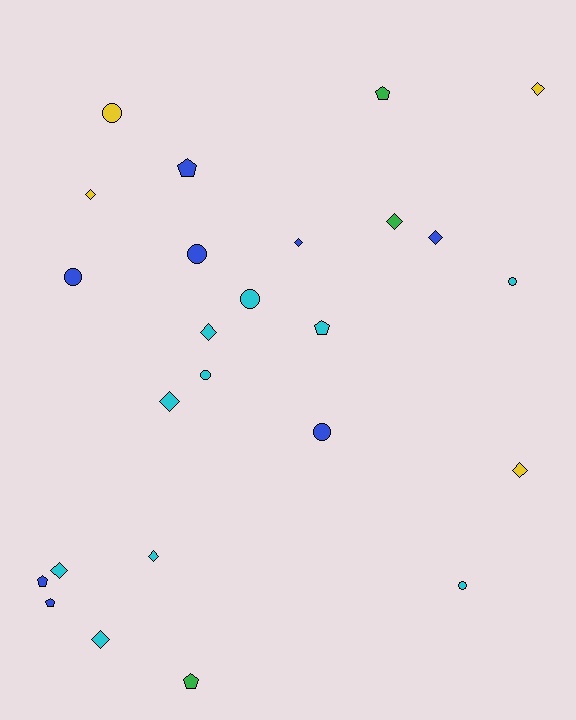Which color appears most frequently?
Cyan, with 10 objects.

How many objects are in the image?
There are 25 objects.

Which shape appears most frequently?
Diamond, with 11 objects.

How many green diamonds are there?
There is 1 green diamond.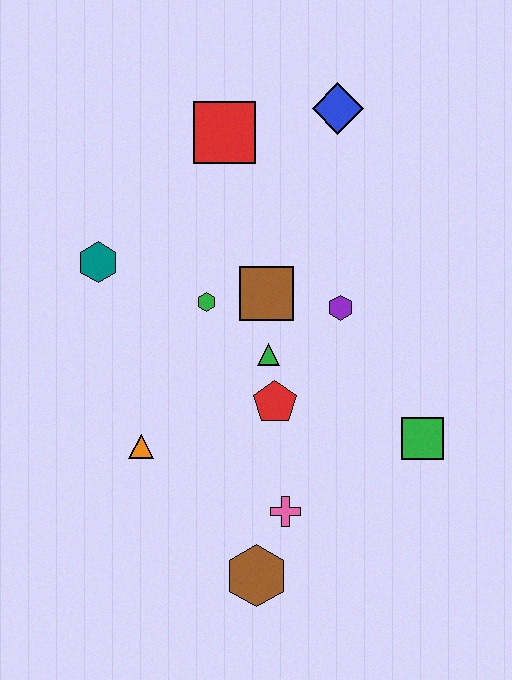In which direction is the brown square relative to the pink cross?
The brown square is above the pink cross.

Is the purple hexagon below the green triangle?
No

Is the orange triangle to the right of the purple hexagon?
No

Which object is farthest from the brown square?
The brown hexagon is farthest from the brown square.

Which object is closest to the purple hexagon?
The brown square is closest to the purple hexagon.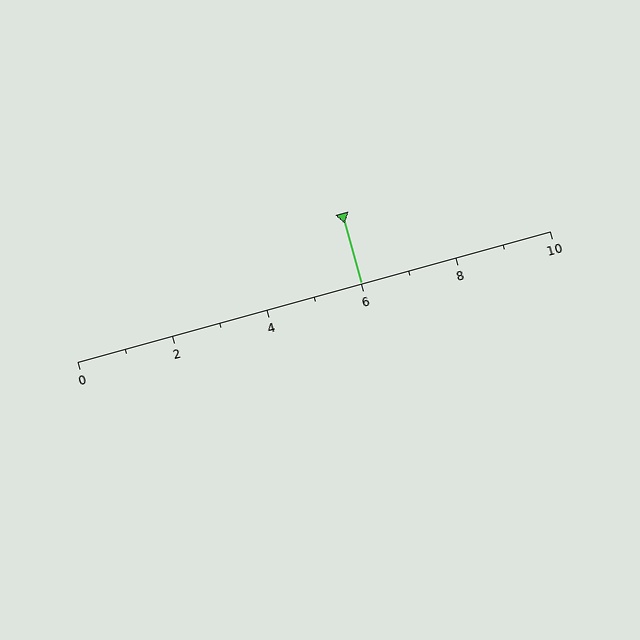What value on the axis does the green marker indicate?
The marker indicates approximately 6.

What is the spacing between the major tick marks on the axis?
The major ticks are spaced 2 apart.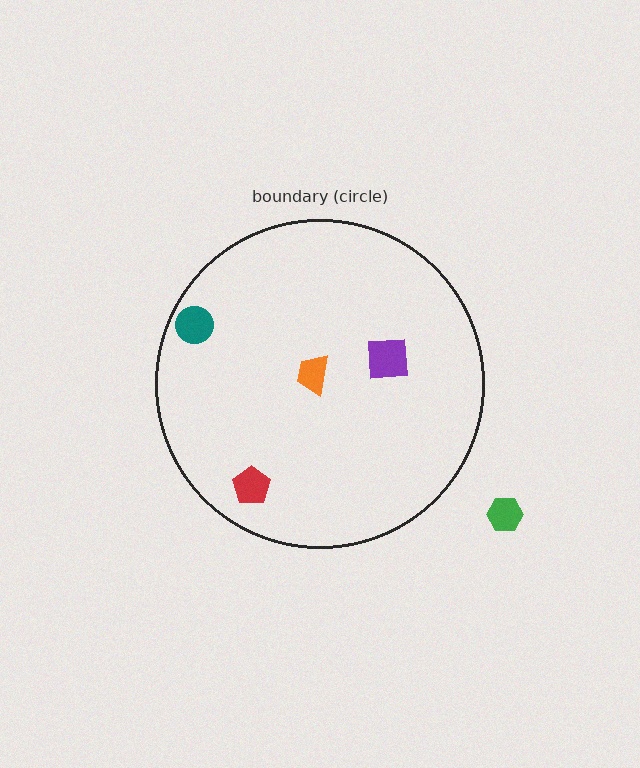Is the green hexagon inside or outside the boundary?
Outside.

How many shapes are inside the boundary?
4 inside, 1 outside.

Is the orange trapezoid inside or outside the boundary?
Inside.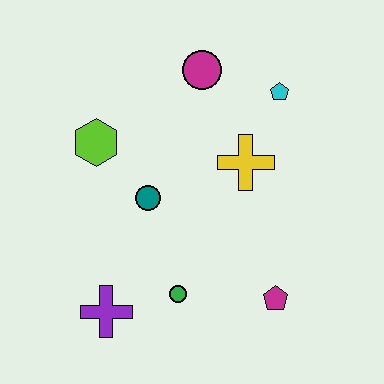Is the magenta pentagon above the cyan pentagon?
No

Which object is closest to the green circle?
The purple cross is closest to the green circle.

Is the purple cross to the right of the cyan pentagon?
No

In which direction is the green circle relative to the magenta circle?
The green circle is below the magenta circle.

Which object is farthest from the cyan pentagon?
The purple cross is farthest from the cyan pentagon.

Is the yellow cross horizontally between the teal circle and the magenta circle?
No